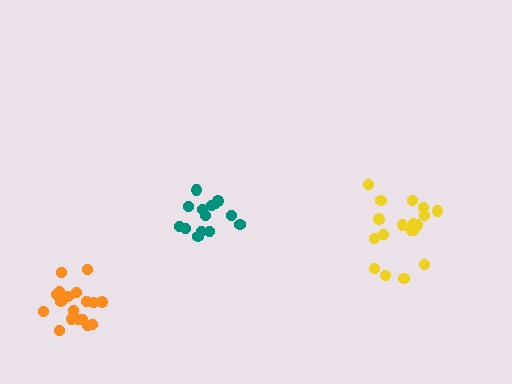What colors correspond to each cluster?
The clusters are colored: teal, yellow, orange.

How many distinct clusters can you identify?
There are 3 distinct clusters.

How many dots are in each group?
Group 1: 14 dots, Group 2: 18 dots, Group 3: 20 dots (52 total).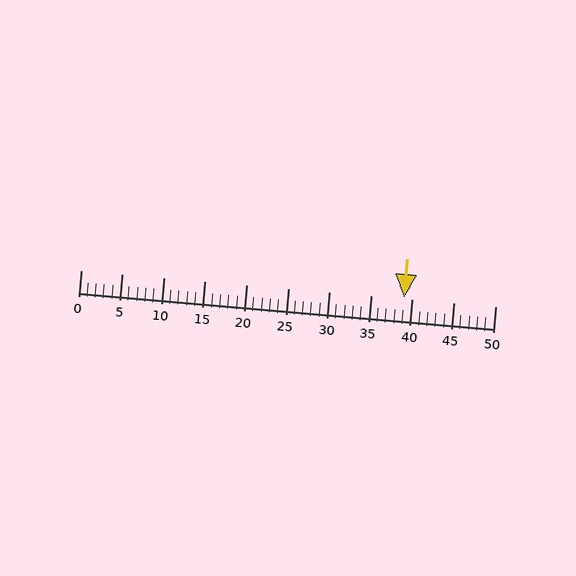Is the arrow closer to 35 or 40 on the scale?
The arrow is closer to 40.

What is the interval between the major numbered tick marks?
The major tick marks are spaced 5 units apart.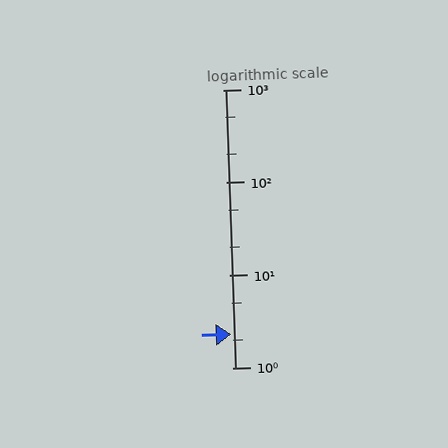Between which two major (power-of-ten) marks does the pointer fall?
The pointer is between 1 and 10.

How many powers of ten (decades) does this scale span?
The scale spans 3 decades, from 1 to 1000.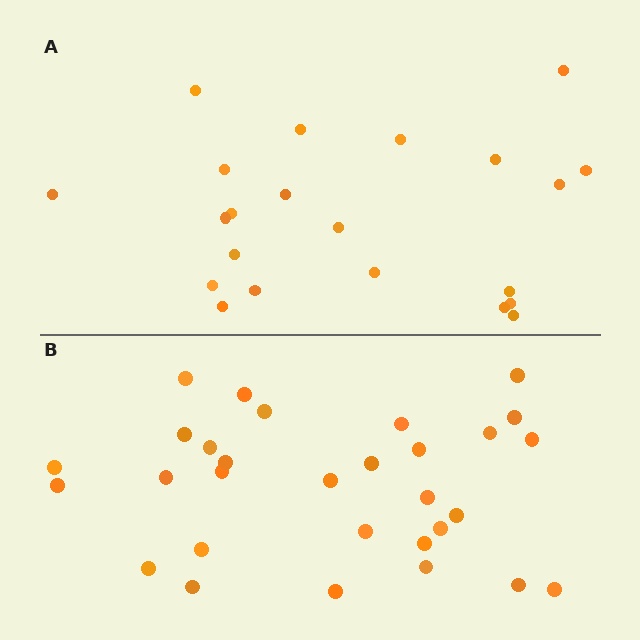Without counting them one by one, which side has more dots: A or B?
Region B (the bottom region) has more dots.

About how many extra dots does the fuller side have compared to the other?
Region B has roughly 8 or so more dots than region A.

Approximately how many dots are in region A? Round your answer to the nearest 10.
About 20 dots. (The exact count is 22, which rounds to 20.)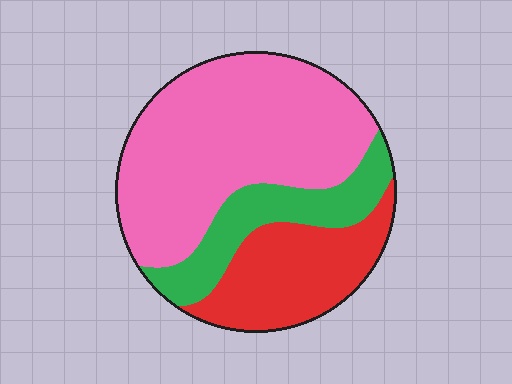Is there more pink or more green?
Pink.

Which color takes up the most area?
Pink, at roughly 55%.